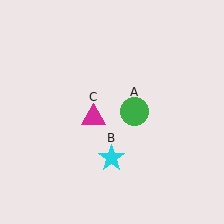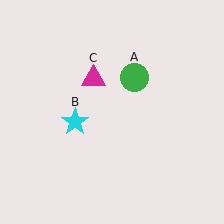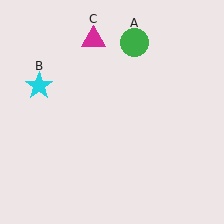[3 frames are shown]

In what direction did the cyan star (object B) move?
The cyan star (object B) moved up and to the left.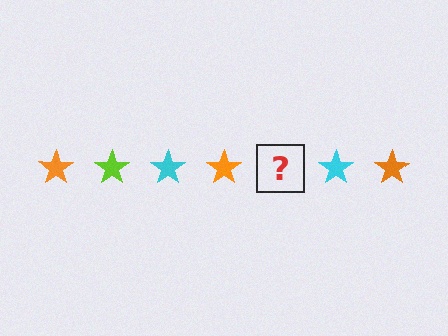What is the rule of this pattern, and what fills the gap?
The rule is that the pattern cycles through orange, lime, cyan stars. The gap should be filled with a lime star.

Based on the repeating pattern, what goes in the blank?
The blank should be a lime star.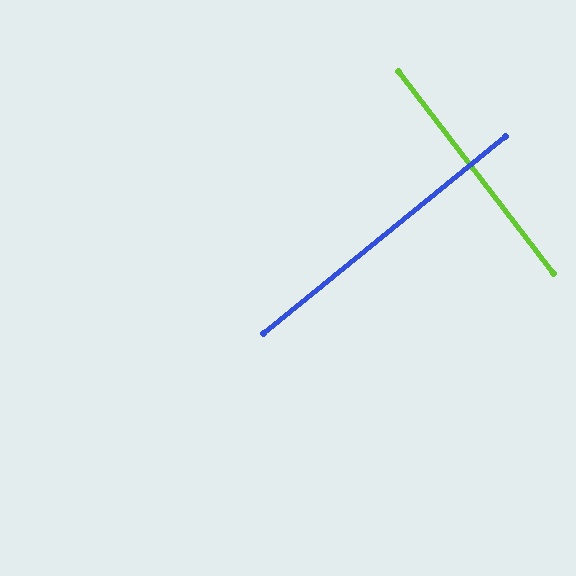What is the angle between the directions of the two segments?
Approximately 88 degrees.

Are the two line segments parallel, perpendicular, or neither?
Perpendicular — they meet at approximately 88°.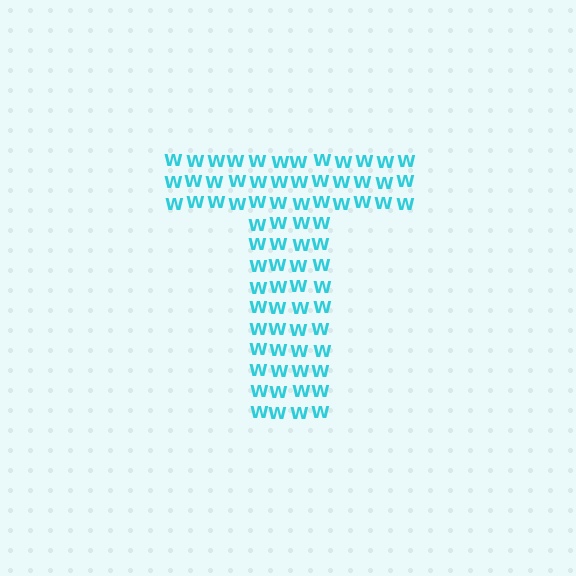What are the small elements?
The small elements are letter W's.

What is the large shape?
The large shape is the letter T.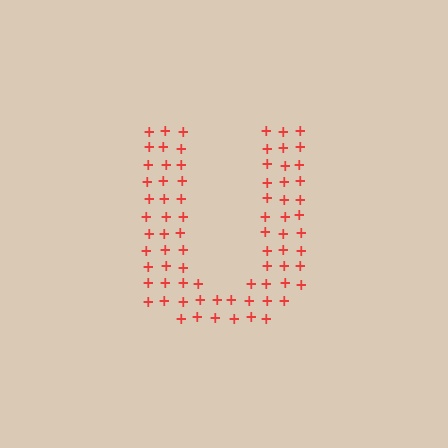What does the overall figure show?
The overall figure shows the letter U.